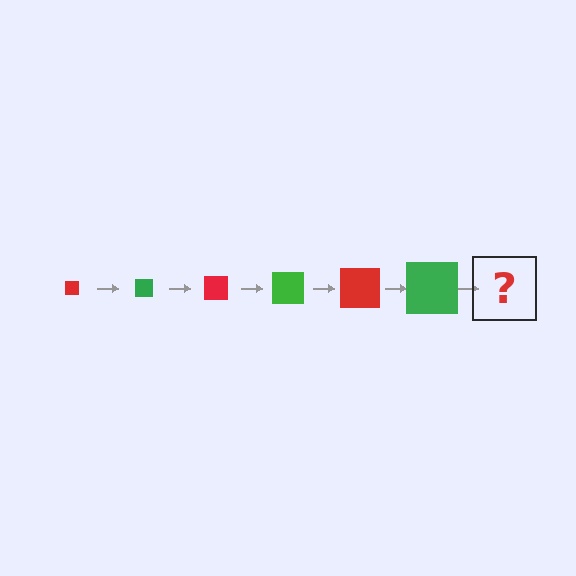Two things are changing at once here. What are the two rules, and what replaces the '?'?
The two rules are that the square grows larger each step and the color cycles through red and green. The '?' should be a red square, larger than the previous one.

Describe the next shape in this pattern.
It should be a red square, larger than the previous one.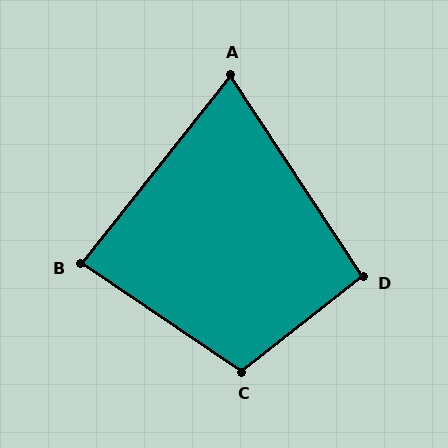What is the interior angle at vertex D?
Approximately 95 degrees (approximately right).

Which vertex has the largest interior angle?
C, at approximately 108 degrees.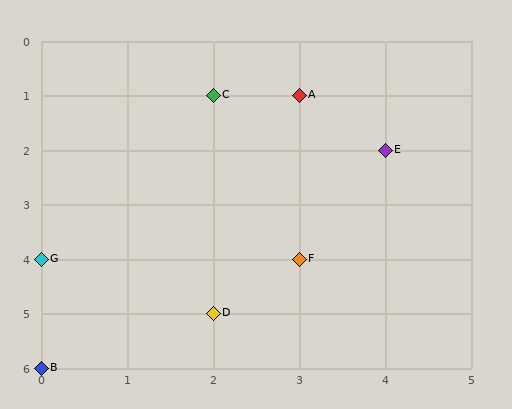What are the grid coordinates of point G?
Point G is at grid coordinates (0, 4).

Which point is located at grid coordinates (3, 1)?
Point A is at (3, 1).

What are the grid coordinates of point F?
Point F is at grid coordinates (3, 4).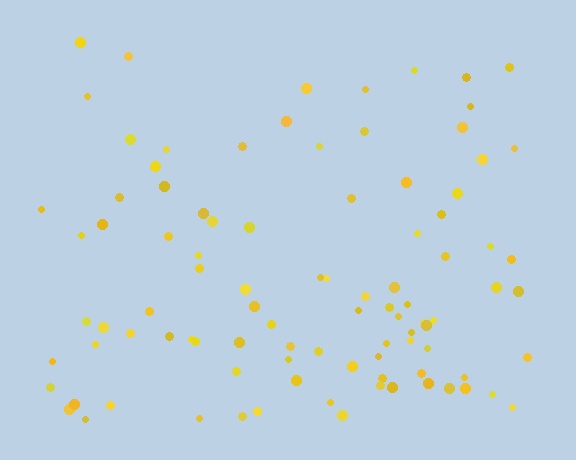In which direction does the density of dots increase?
From top to bottom, with the bottom side densest.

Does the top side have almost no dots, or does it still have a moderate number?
Still a moderate number, just noticeably fewer than the bottom.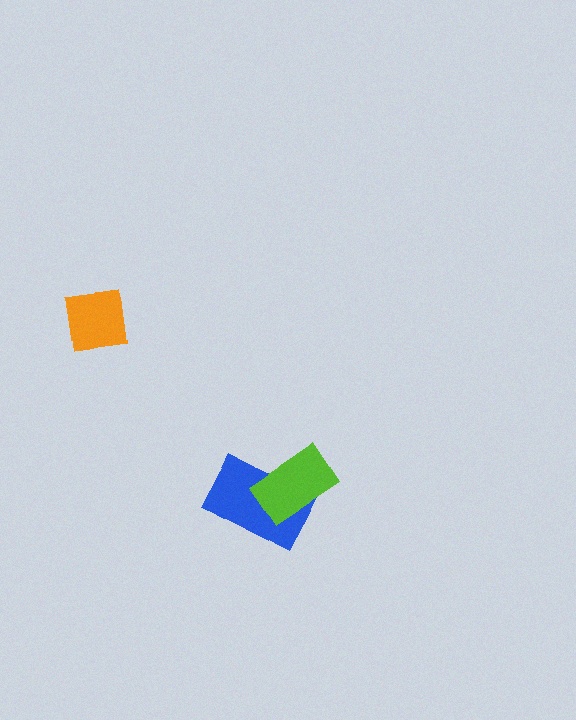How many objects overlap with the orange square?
0 objects overlap with the orange square.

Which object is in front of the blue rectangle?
The lime rectangle is in front of the blue rectangle.